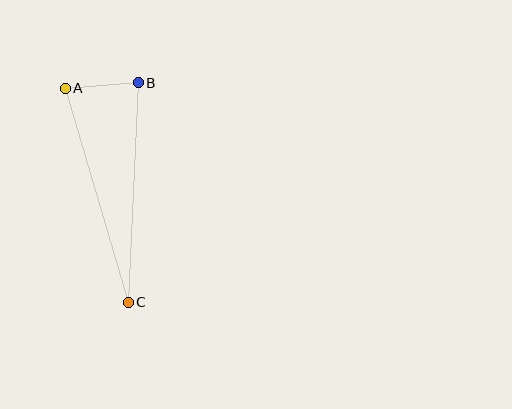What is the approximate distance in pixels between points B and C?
The distance between B and C is approximately 220 pixels.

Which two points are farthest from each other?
Points A and C are farthest from each other.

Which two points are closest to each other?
Points A and B are closest to each other.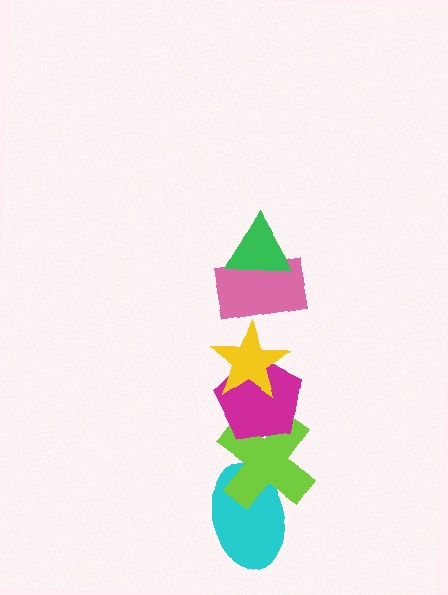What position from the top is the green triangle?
The green triangle is 1st from the top.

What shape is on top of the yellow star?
The pink rectangle is on top of the yellow star.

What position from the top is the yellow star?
The yellow star is 3rd from the top.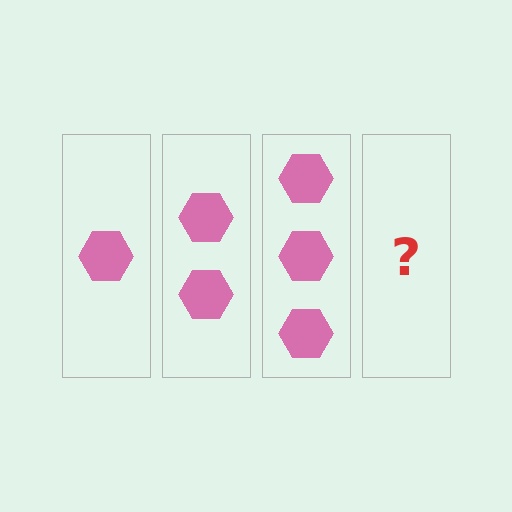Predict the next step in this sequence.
The next step is 4 hexagons.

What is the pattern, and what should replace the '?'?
The pattern is that each step adds one more hexagon. The '?' should be 4 hexagons.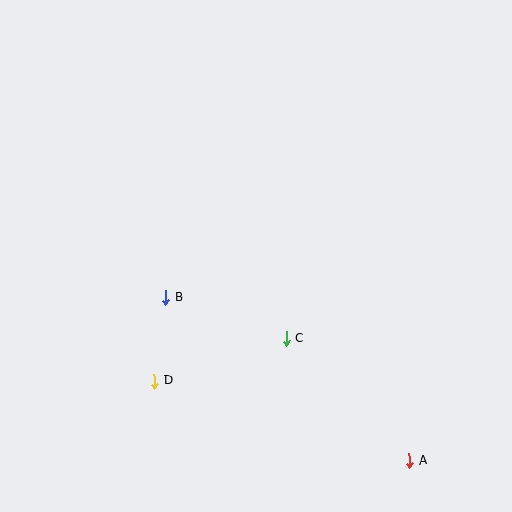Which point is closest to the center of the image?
Point C at (286, 339) is closest to the center.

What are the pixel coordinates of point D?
Point D is at (155, 381).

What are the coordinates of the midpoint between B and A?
The midpoint between B and A is at (288, 379).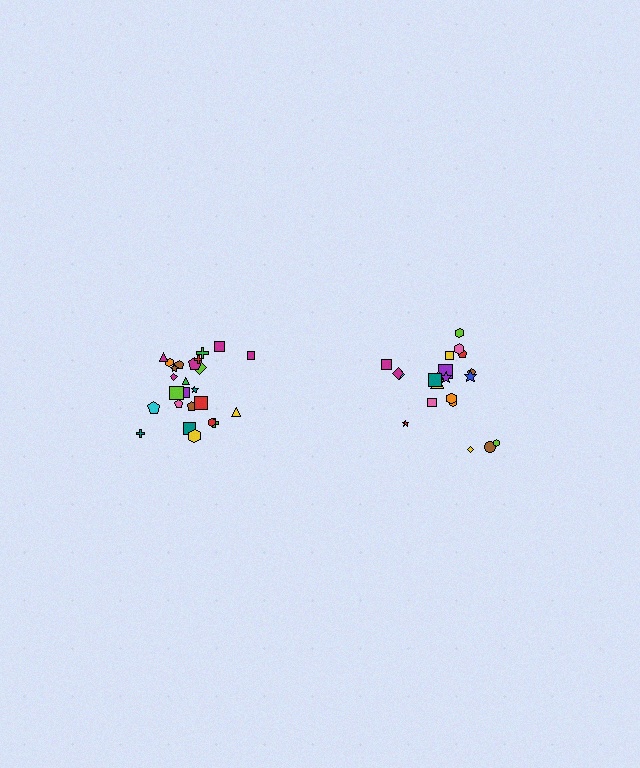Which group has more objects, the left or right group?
The left group.